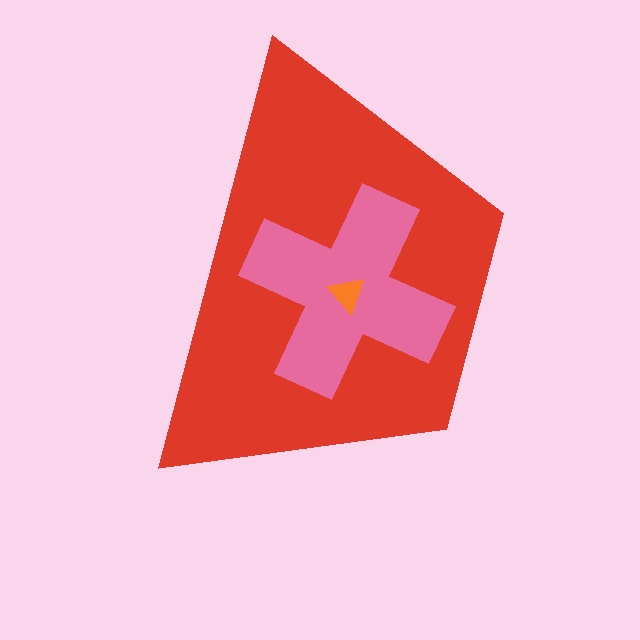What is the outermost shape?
The red trapezoid.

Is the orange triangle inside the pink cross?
Yes.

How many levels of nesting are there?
3.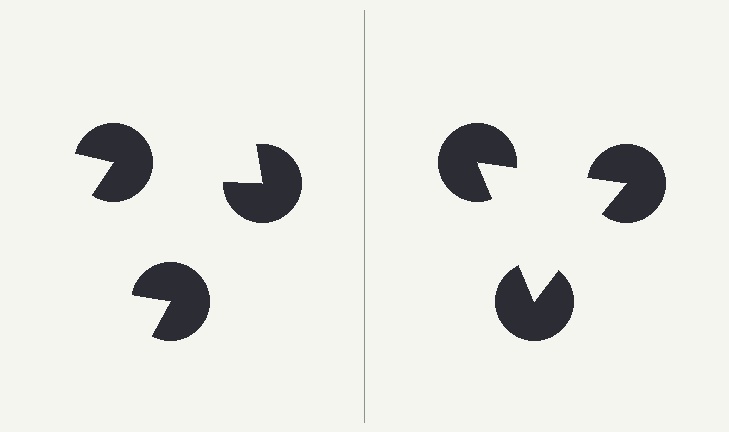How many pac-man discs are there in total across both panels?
6 — 3 on each side.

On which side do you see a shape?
An illusory triangle appears on the right side. On the left side the wedge cuts are rotated, so no coherent shape forms.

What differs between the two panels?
The pac-man discs are positioned identically on both sides; only the wedge orientations differ. On the right they align to a triangle; on the left they are misaligned.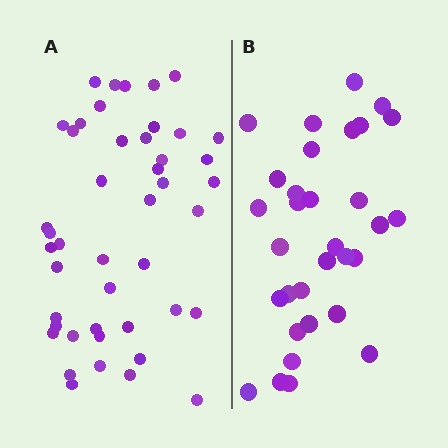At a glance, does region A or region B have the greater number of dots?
Region A (the left region) has more dots.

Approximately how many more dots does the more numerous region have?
Region A has approximately 15 more dots than region B.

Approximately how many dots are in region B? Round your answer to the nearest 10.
About 30 dots. (The exact count is 32, which rounds to 30.)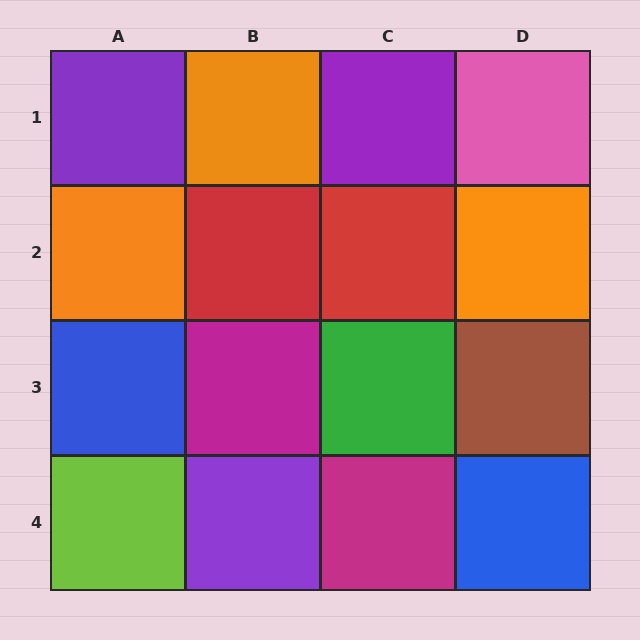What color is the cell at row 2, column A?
Orange.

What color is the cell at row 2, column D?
Orange.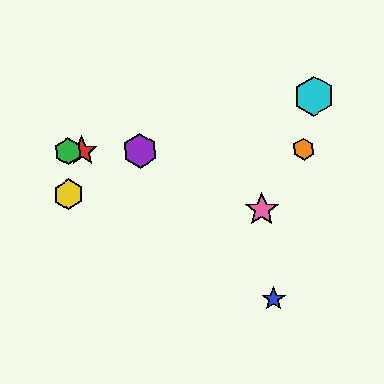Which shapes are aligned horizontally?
The red star, the green hexagon, the purple hexagon, the orange hexagon are aligned horizontally.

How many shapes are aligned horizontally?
4 shapes (the red star, the green hexagon, the purple hexagon, the orange hexagon) are aligned horizontally.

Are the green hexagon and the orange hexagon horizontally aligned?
Yes, both are at y≈152.